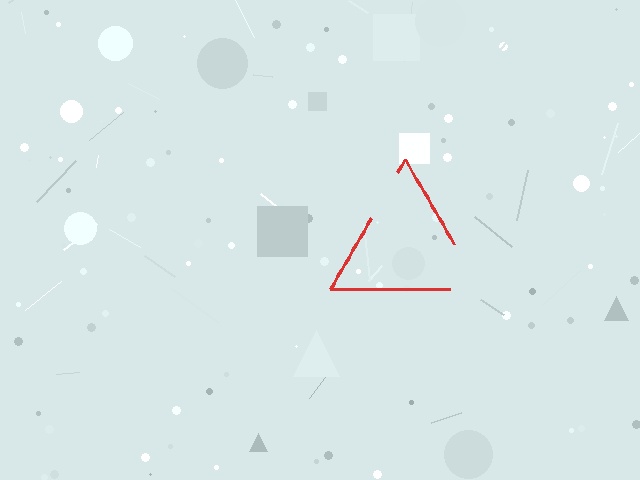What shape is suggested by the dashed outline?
The dashed outline suggests a triangle.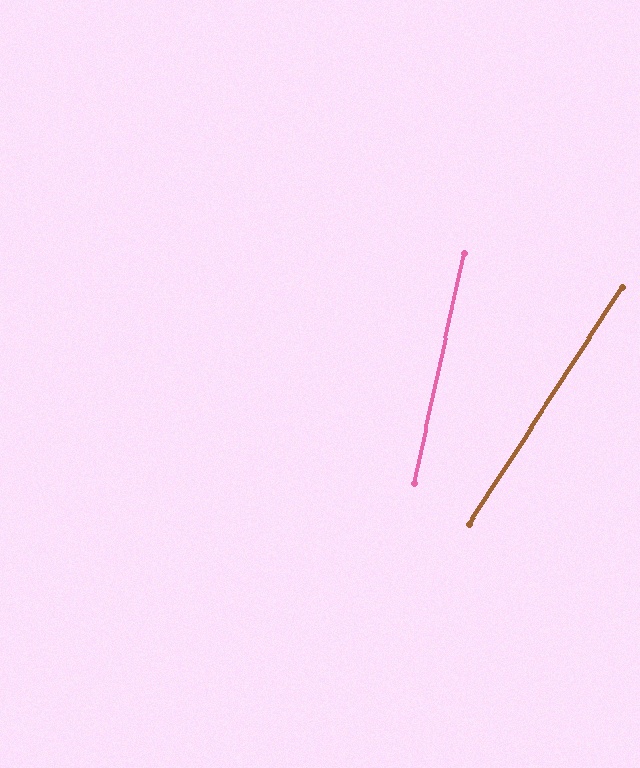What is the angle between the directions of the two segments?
Approximately 21 degrees.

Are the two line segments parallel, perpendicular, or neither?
Neither parallel nor perpendicular — they differ by about 21°.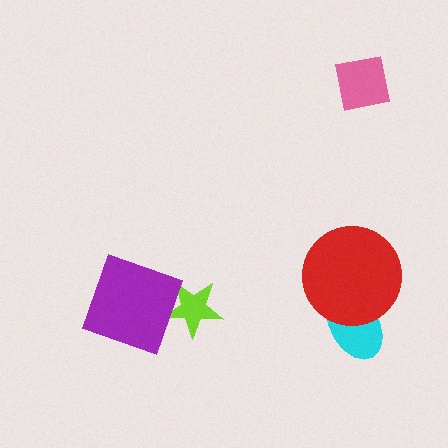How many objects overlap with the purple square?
1 object overlaps with the purple square.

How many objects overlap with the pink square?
0 objects overlap with the pink square.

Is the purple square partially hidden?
No, no other shape covers it.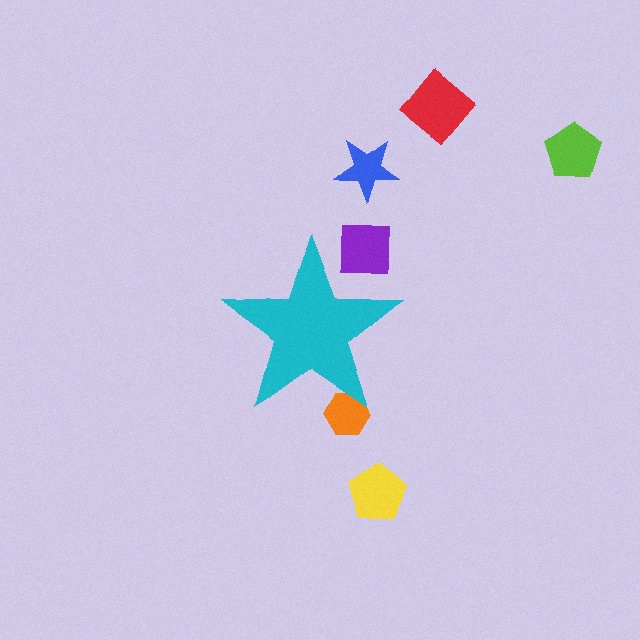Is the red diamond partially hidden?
No, the red diamond is fully visible.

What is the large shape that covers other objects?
A cyan star.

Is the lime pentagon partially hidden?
No, the lime pentagon is fully visible.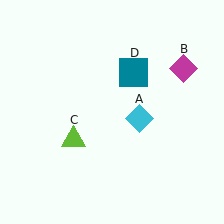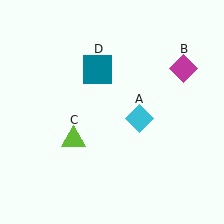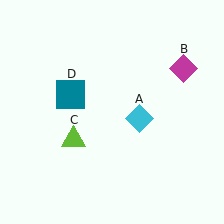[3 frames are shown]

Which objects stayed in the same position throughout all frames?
Cyan diamond (object A) and magenta diamond (object B) and lime triangle (object C) remained stationary.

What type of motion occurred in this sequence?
The teal square (object D) rotated counterclockwise around the center of the scene.